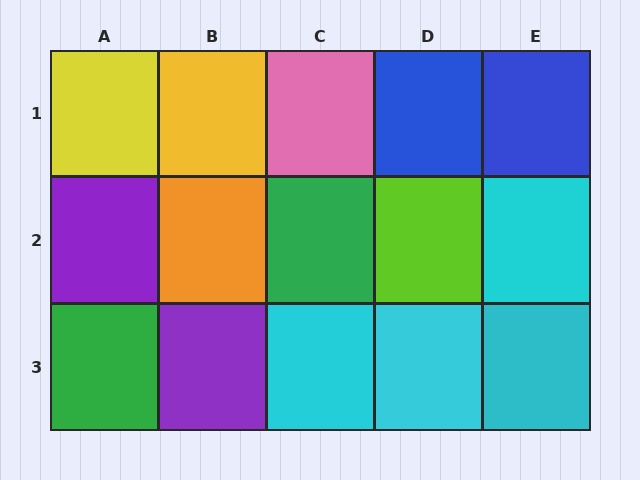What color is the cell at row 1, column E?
Blue.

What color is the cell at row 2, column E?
Cyan.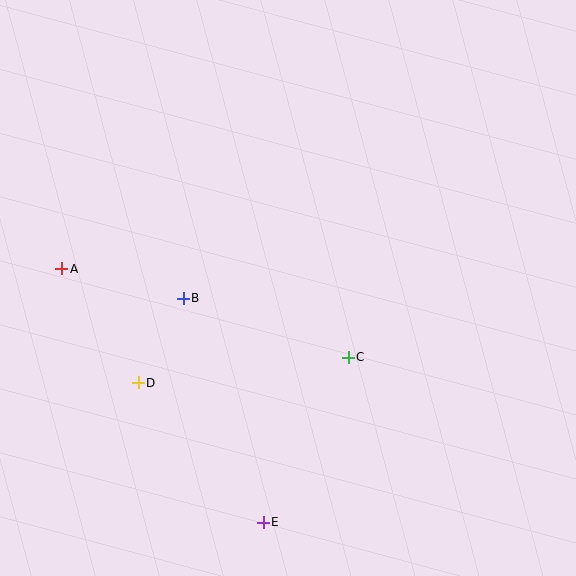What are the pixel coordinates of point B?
Point B is at (183, 298).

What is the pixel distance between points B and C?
The distance between B and C is 175 pixels.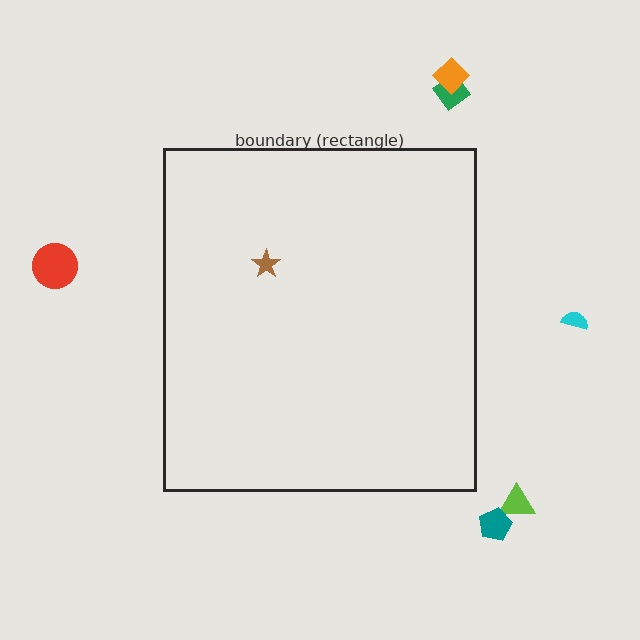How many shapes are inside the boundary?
1 inside, 6 outside.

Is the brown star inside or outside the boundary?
Inside.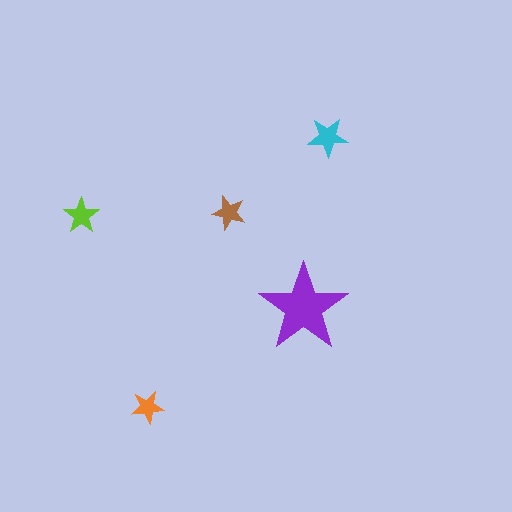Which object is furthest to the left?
The lime star is leftmost.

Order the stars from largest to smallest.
the purple one, the cyan one, the lime one, the brown one, the orange one.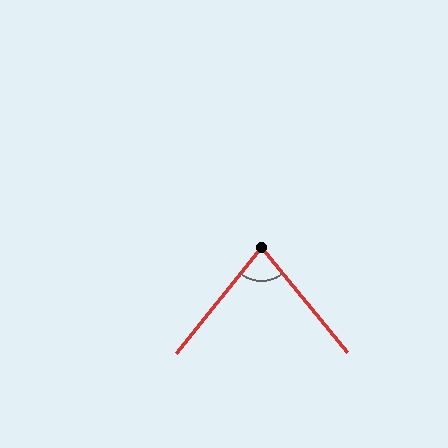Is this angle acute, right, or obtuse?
It is acute.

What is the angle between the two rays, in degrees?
Approximately 78 degrees.